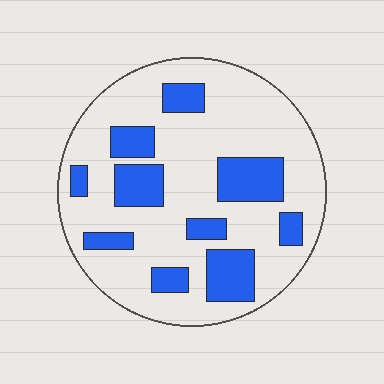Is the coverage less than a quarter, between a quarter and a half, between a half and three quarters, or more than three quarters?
Between a quarter and a half.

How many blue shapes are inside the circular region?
10.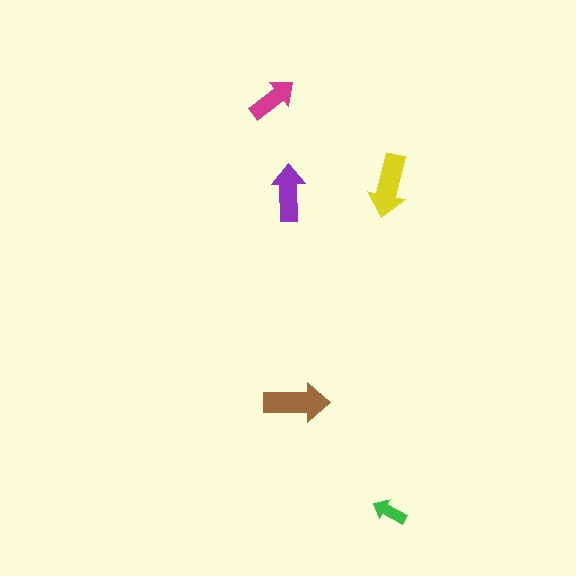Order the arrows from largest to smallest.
the brown one, the yellow one, the purple one, the magenta one, the green one.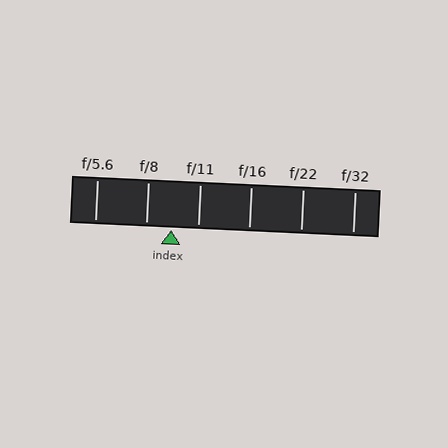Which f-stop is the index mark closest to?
The index mark is closest to f/8.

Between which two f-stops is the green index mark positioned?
The index mark is between f/8 and f/11.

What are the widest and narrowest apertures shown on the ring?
The widest aperture shown is f/5.6 and the narrowest is f/32.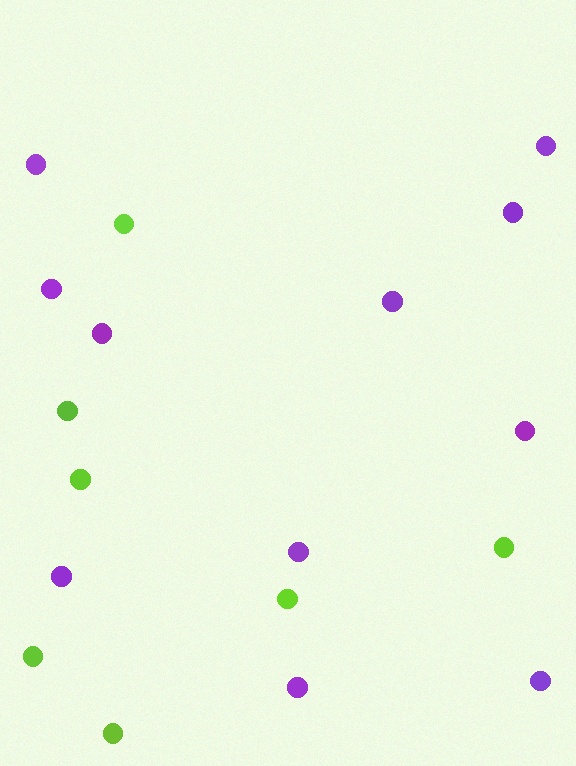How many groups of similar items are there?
There are 2 groups: one group of purple circles (11) and one group of lime circles (7).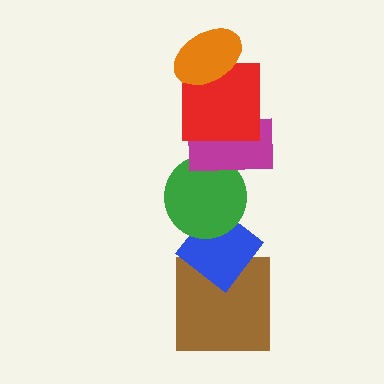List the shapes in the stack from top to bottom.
From top to bottom: the orange ellipse, the red square, the magenta rectangle, the green circle, the blue diamond, the brown square.